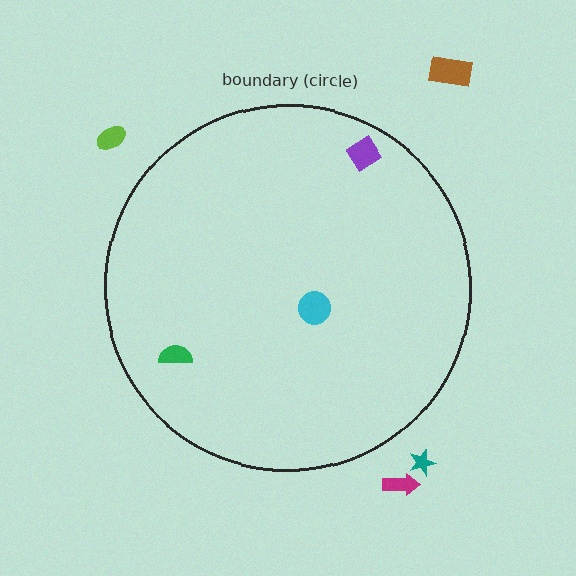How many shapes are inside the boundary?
3 inside, 4 outside.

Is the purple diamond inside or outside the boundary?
Inside.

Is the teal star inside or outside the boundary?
Outside.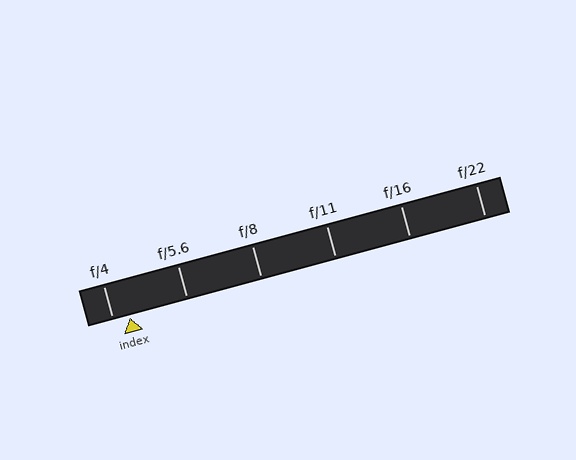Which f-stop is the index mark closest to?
The index mark is closest to f/4.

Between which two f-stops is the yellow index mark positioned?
The index mark is between f/4 and f/5.6.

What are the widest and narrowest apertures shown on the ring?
The widest aperture shown is f/4 and the narrowest is f/22.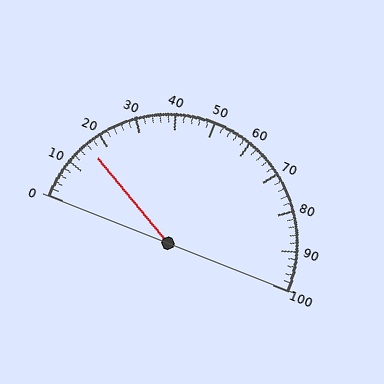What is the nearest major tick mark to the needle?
The nearest major tick mark is 20.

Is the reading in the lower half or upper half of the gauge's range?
The reading is in the lower half of the range (0 to 100).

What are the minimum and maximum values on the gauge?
The gauge ranges from 0 to 100.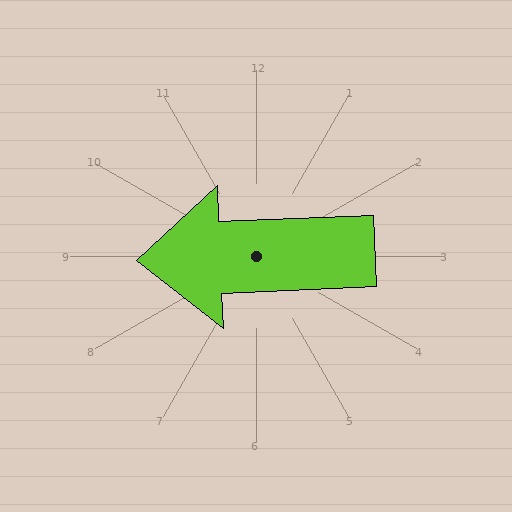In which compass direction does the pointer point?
West.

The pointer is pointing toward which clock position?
Roughly 9 o'clock.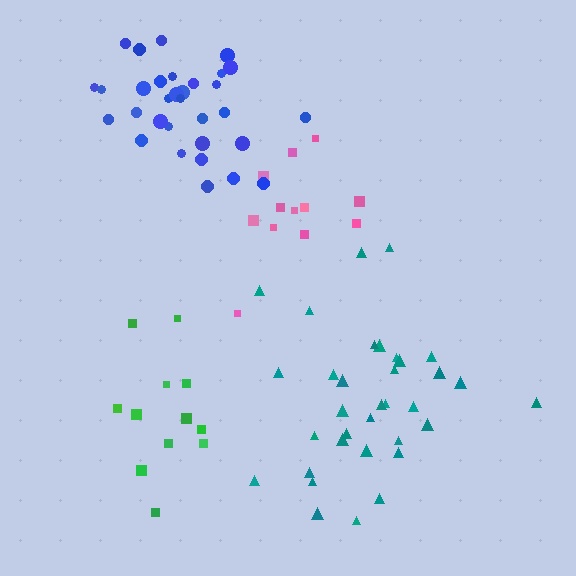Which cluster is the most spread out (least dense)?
Pink.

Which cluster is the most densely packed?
Blue.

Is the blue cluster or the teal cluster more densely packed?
Blue.